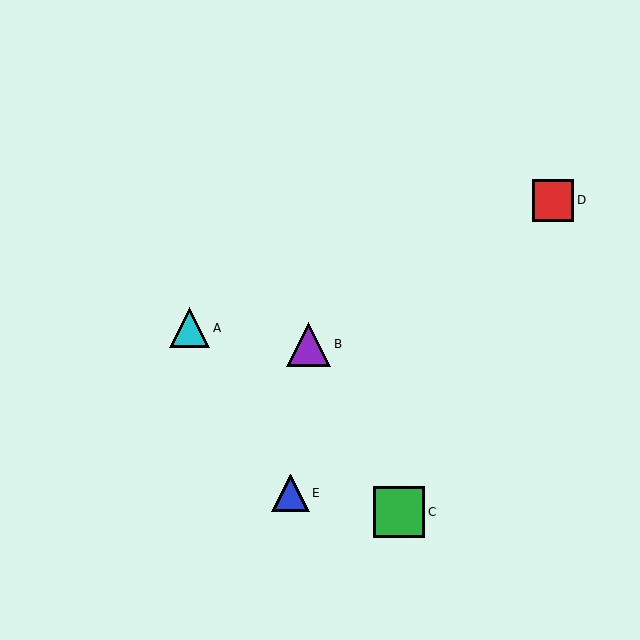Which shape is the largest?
The green square (labeled C) is the largest.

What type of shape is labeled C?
Shape C is a green square.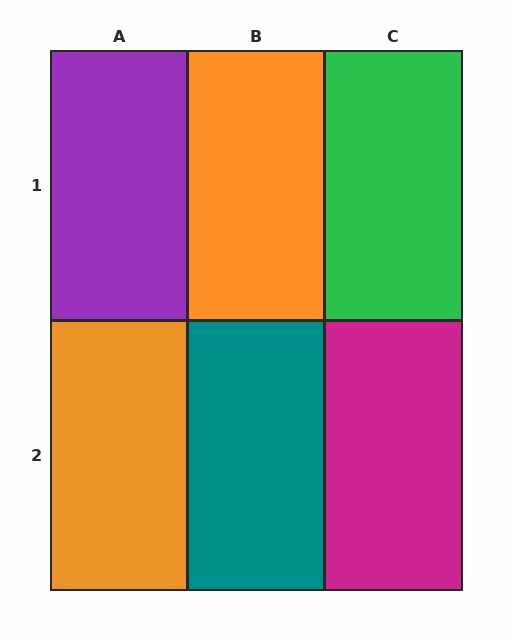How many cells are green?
1 cell is green.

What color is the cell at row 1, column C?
Green.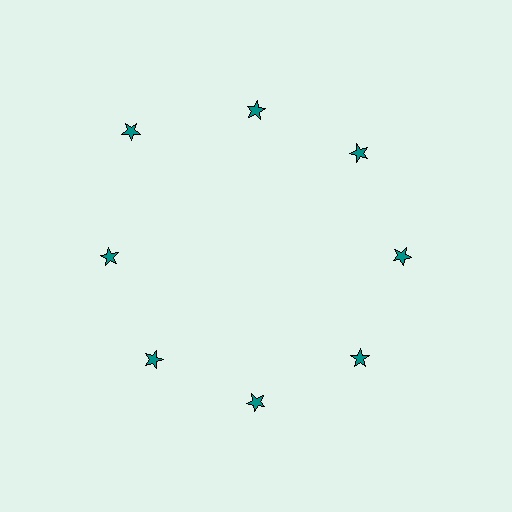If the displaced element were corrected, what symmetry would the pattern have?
It would have 8-fold rotational symmetry — the pattern would map onto itself every 45 degrees.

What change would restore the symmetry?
The symmetry would be restored by moving it inward, back onto the ring so that all 8 stars sit at equal angles and equal distance from the center.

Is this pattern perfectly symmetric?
No. The 8 teal stars are arranged in a ring, but one element near the 10 o'clock position is pushed outward from the center, breaking the 8-fold rotational symmetry.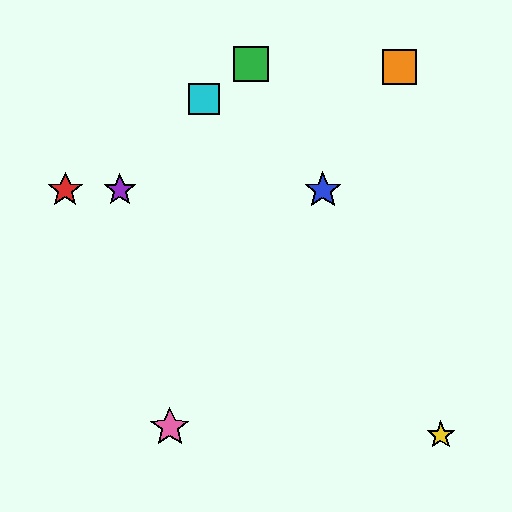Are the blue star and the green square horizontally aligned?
No, the blue star is at y≈190 and the green square is at y≈64.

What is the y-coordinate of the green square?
The green square is at y≈64.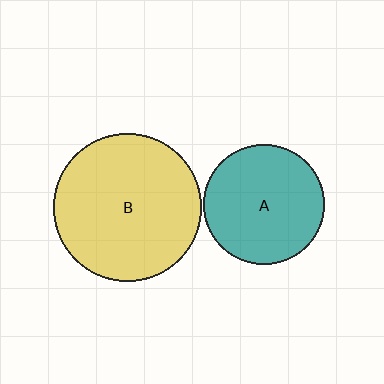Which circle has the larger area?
Circle B (yellow).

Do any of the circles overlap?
No, none of the circles overlap.